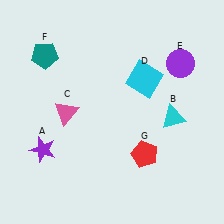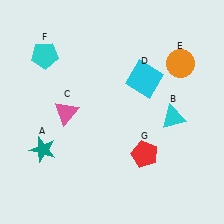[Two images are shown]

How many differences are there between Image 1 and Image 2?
There are 3 differences between the two images.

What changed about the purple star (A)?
In Image 1, A is purple. In Image 2, it changed to teal.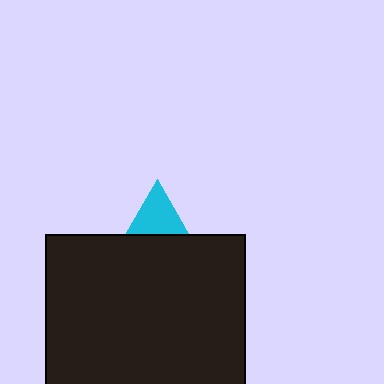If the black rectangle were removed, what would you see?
You would see the complete cyan triangle.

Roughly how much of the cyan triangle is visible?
A small part of it is visible (roughly 34%).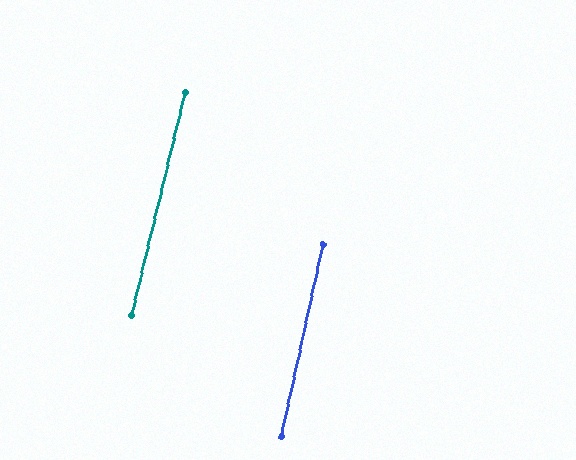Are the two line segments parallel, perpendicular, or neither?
Parallel — their directions differ by only 1.2°.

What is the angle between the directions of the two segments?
Approximately 1 degree.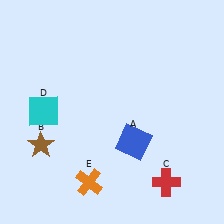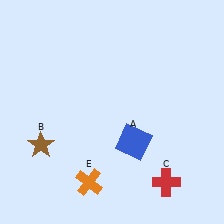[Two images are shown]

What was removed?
The cyan square (D) was removed in Image 2.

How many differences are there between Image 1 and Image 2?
There is 1 difference between the two images.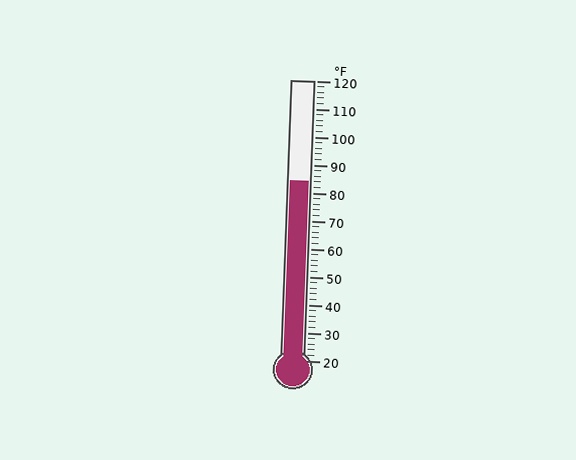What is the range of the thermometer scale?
The thermometer scale ranges from 20°F to 120°F.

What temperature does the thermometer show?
The thermometer shows approximately 84°F.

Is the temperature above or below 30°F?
The temperature is above 30°F.